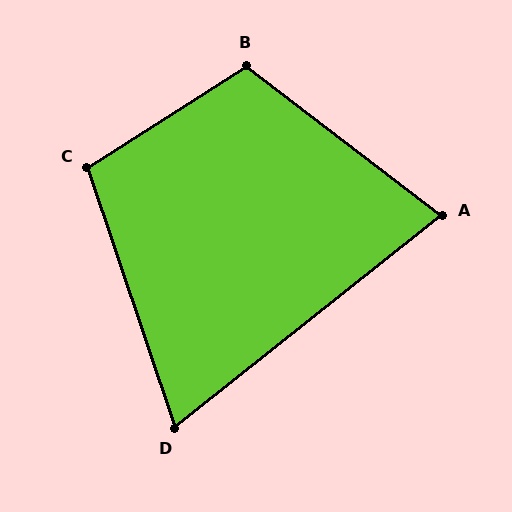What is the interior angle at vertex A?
Approximately 76 degrees (acute).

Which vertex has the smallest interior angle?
D, at approximately 70 degrees.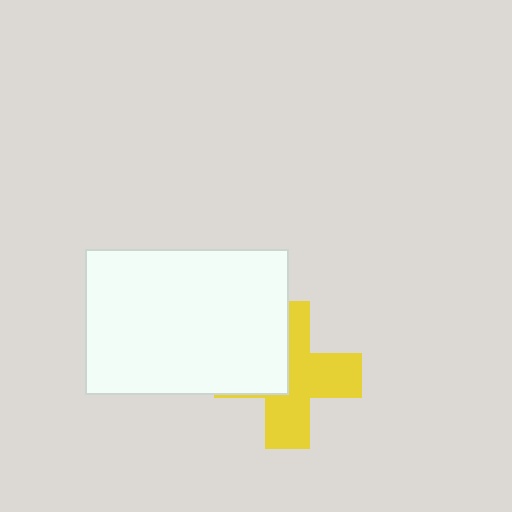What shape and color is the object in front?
The object in front is a white rectangle.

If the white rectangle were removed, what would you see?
You would see the complete yellow cross.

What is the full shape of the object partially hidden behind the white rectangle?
The partially hidden object is a yellow cross.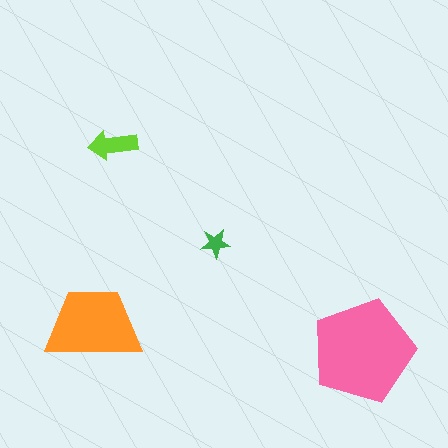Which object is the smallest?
The green star.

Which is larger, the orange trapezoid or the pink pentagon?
The pink pentagon.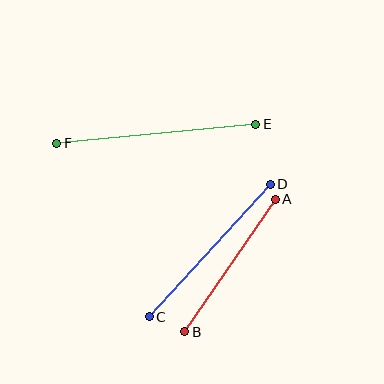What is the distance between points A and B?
The distance is approximately 161 pixels.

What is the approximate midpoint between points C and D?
The midpoint is at approximately (210, 251) pixels.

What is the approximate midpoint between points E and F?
The midpoint is at approximately (156, 134) pixels.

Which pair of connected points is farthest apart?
Points E and F are farthest apart.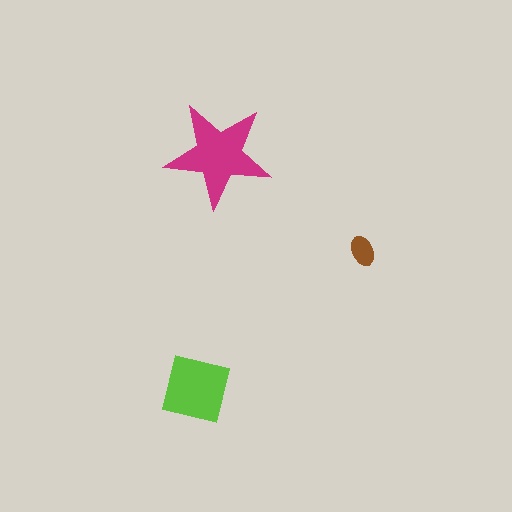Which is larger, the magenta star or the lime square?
The magenta star.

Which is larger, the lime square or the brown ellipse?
The lime square.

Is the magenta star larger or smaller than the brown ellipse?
Larger.